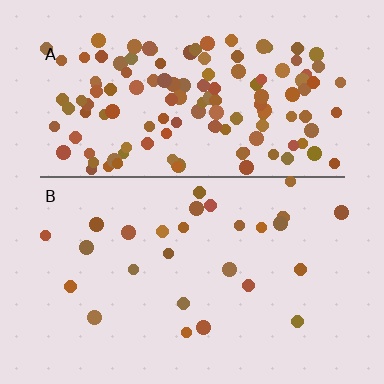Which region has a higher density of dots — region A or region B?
A (the top).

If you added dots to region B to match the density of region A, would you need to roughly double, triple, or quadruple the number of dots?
Approximately quadruple.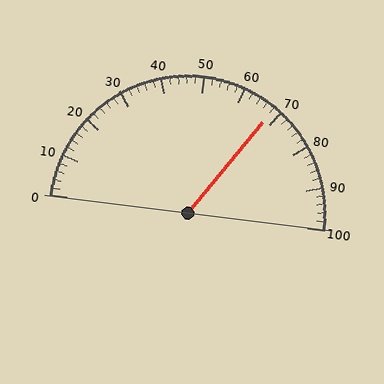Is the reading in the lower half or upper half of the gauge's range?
The reading is in the upper half of the range (0 to 100).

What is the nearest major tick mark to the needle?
The nearest major tick mark is 70.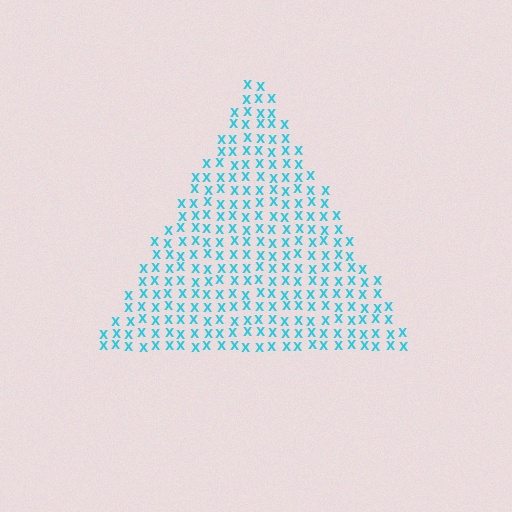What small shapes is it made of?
It is made of small letter X's.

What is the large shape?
The large shape is a triangle.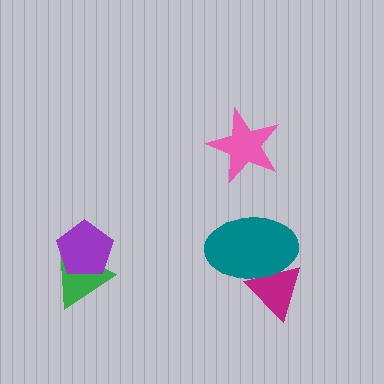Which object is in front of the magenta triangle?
The teal ellipse is in front of the magenta triangle.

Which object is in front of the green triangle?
The purple pentagon is in front of the green triangle.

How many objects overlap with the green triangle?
1 object overlaps with the green triangle.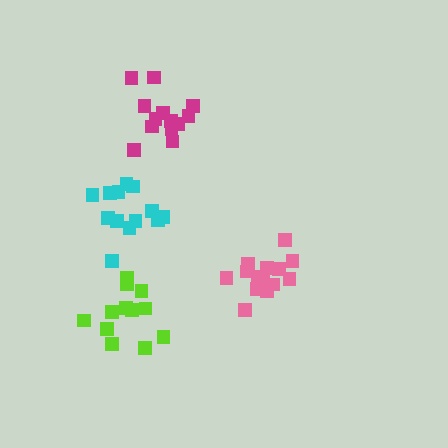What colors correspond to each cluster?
The clusters are colored: pink, lime, cyan, magenta.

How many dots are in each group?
Group 1: 16 dots, Group 2: 12 dots, Group 3: 13 dots, Group 4: 13 dots (54 total).